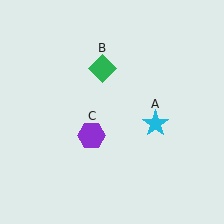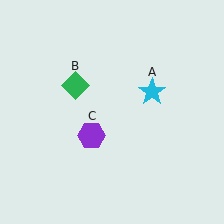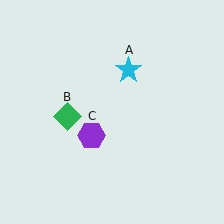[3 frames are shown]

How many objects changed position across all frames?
2 objects changed position: cyan star (object A), green diamond (object B).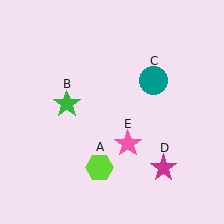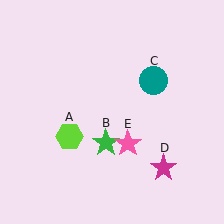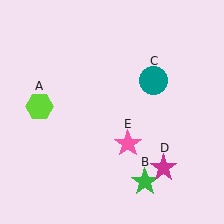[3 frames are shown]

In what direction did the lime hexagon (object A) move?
The lime hexagon (object A) moved up and to the left.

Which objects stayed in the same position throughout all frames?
Teal circle (object C) and magenta star (object D) and pink star (object E) remained stationary.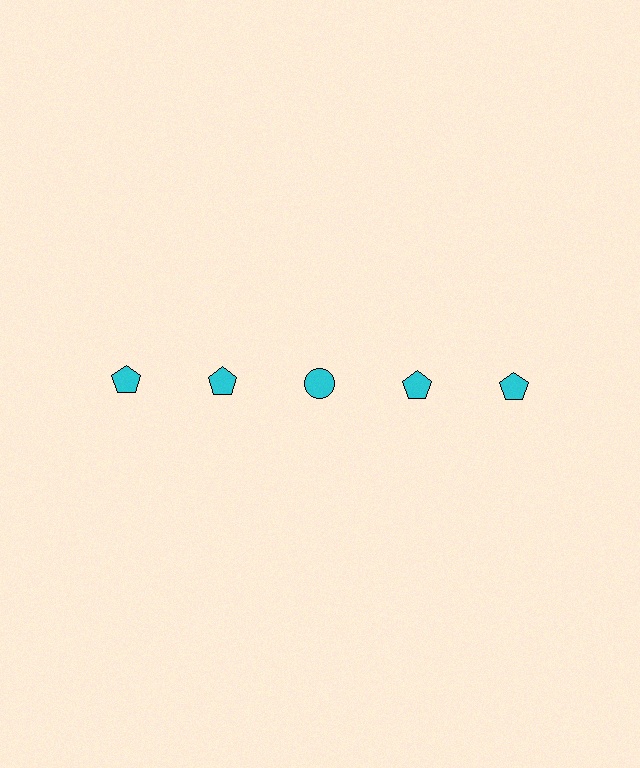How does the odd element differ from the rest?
It has a different shape: circle instead of pentagon.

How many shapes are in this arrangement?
There are 5 shapes arranged in a grid pattern.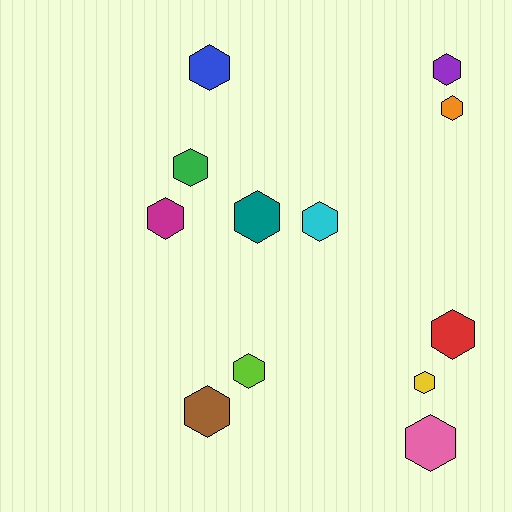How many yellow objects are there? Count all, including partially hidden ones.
There is 1 yellow object.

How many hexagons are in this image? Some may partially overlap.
There are 12 hexagons.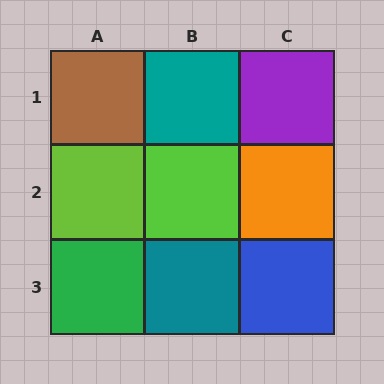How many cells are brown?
1 cell is brown.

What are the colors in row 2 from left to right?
Lime, lime, orange.